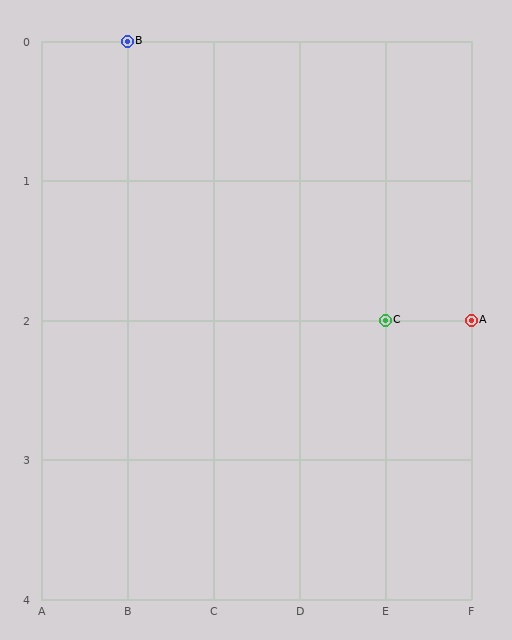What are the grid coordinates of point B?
Point B is at grid coordinates (B, 0).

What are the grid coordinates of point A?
Point A is at grid coordinates (F, 2).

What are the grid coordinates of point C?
Point C is at grid coordinates (E, 2).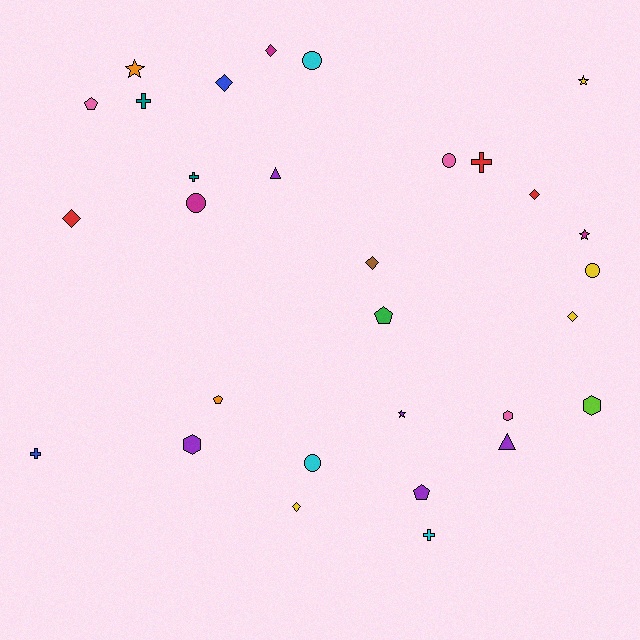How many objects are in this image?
There are 30 objects.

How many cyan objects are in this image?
There are 3 cyan objects.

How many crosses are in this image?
There are 5 crosses.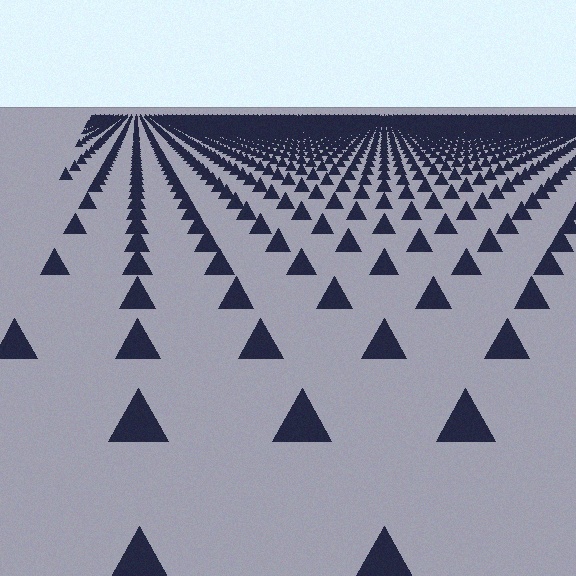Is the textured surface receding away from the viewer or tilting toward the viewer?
The surface is receding away from the viewer. Texture elements get smaller and denser toward the top.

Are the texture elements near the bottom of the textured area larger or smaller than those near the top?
Larger. Near the bottom, elements are closer to the viewer and appear at a bigger on-screen size.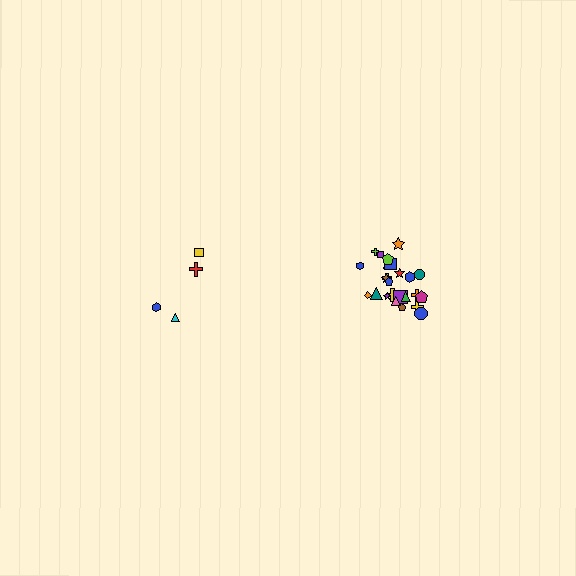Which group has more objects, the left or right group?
The right group.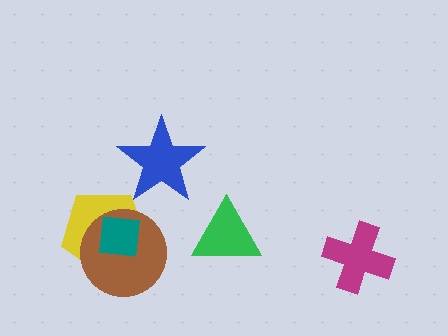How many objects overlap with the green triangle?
0 objects overlap with the green triangle.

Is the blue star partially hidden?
No, no other shape covers it.